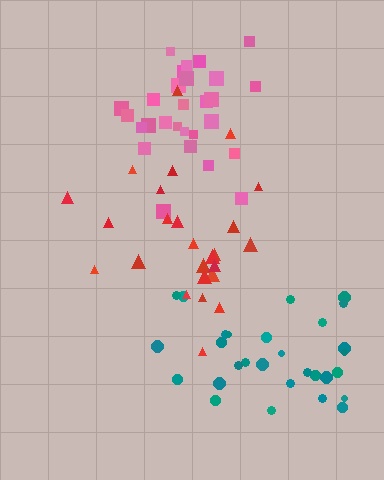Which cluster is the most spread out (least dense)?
Teal.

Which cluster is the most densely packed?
Pink.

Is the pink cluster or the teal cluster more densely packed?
Pink.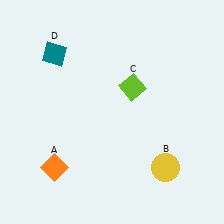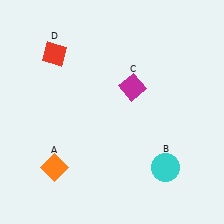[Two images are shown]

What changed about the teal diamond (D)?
In Image 1, D is teal. In Image 2, it changed to red.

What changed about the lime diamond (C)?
In Image 1, C is lime. In Image 2, it changed to magenta.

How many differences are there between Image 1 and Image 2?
There are 3 differences between the two images.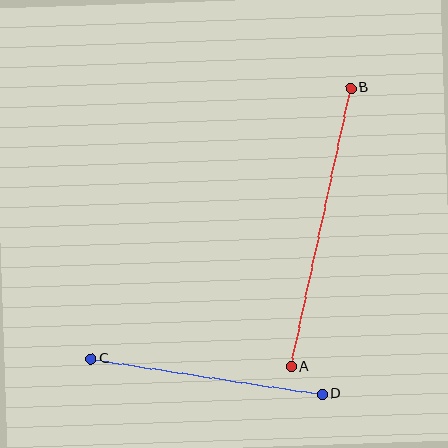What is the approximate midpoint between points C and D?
The midpoint is at approximately (207, 376) pixels.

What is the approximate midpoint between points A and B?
The midpoint is at approximately (321, 227) pixels.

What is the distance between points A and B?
The distance is approximately 285 pixels.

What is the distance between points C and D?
The distance is approximately 233 pixels.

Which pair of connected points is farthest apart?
Points A and B are farthest apart.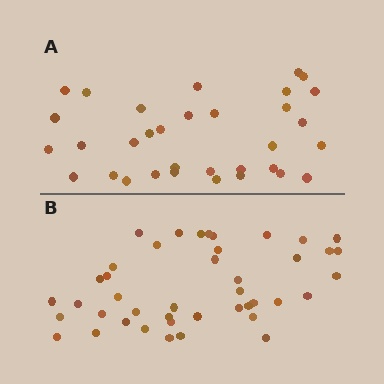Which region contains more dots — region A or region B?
Region B (the bottom region) has more dots.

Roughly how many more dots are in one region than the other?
Region B has roughly 10 or so more dots than region A.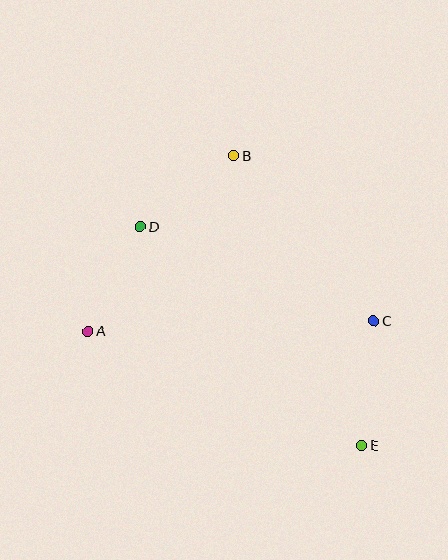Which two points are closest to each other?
Points A and D are closest to each other.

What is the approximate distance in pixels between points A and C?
The distance between A and C is approximately 285 pixels.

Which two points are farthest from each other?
Points B and E are farthest from each other.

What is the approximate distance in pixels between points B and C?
The distance between B and C is approximately 216 pixels.